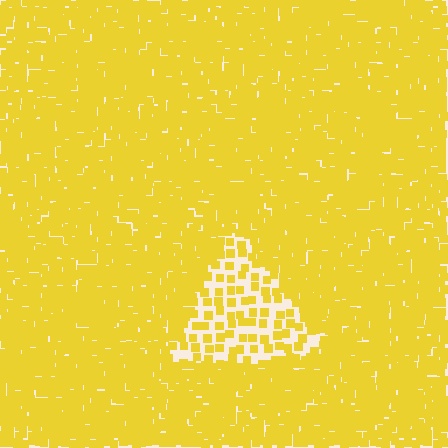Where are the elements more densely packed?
The elements are more densely packed outside the triangle boundary.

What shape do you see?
I see a triangle.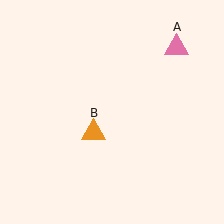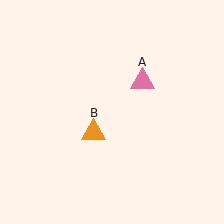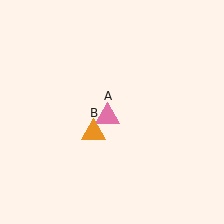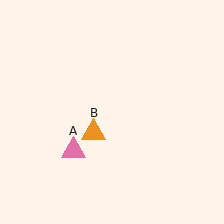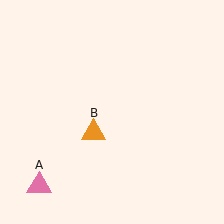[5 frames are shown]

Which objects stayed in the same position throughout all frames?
Orange triangle (object B) remained stationary.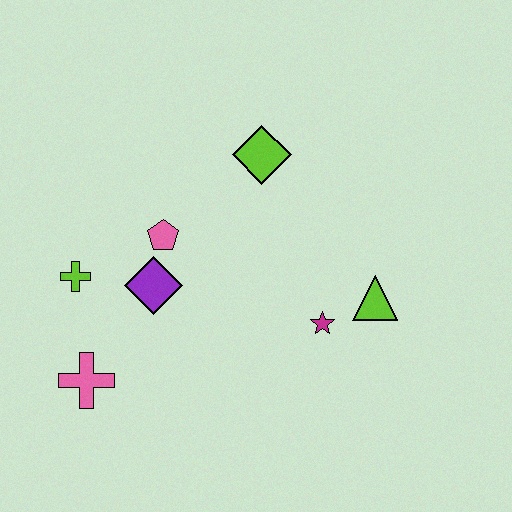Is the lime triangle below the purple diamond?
Yes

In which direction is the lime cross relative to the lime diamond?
The lime cross is to the left of the lime diamond.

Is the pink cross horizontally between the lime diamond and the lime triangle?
No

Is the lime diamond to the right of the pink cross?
Yes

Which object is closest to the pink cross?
The lime cross is closest to the pink cross.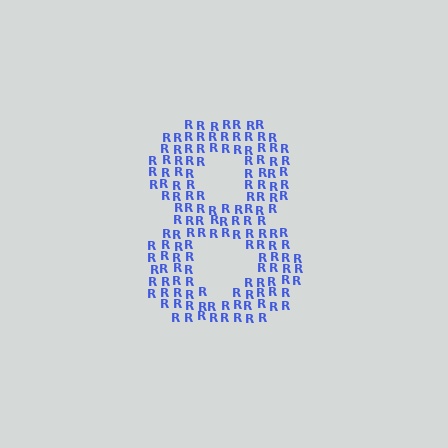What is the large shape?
The large shape is the digit 8.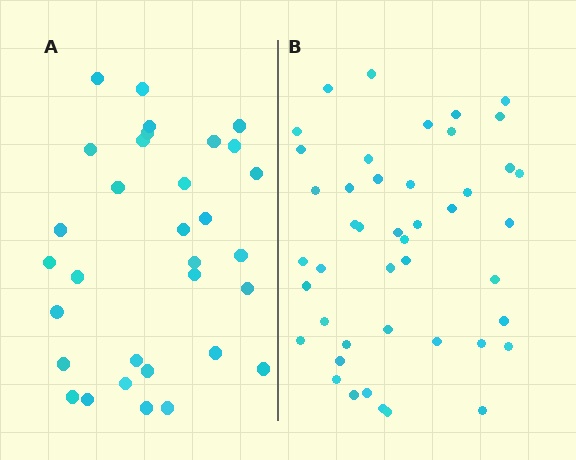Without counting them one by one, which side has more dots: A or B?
Region B (the right region) has more dots.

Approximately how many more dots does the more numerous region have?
Region B has approximately 15 more dots than region A.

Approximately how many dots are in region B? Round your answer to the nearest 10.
About 40 dots. (The exact count is 45, which rounds to 40.)